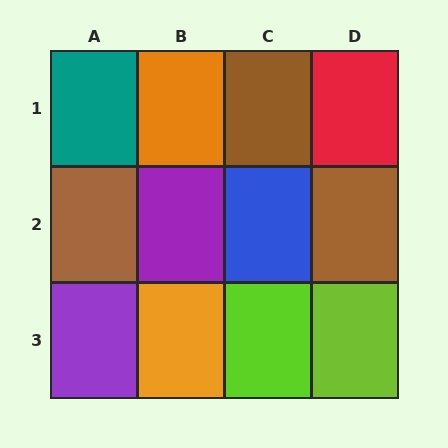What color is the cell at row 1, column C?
Brown.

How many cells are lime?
2 cells are lime.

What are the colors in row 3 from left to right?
Purple, orange, lime, lime.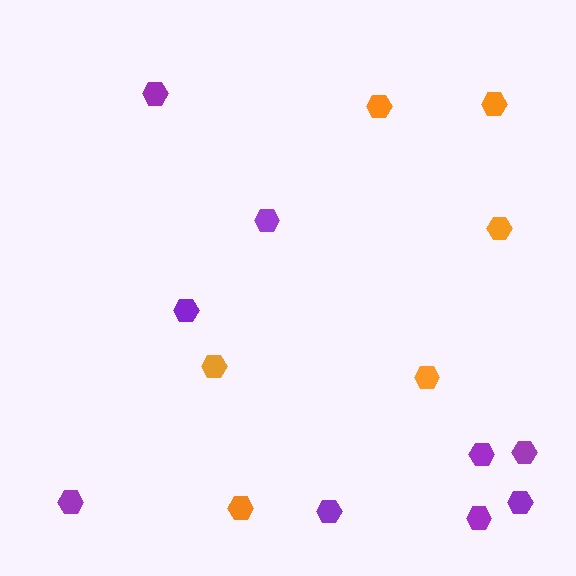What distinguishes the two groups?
There are 2 groups: one group of purple hexagons (9) and one group of orange hexagons (6).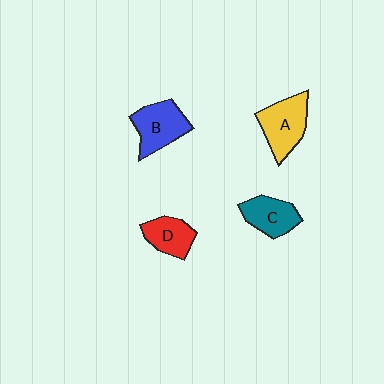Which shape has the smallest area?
Shape D (red).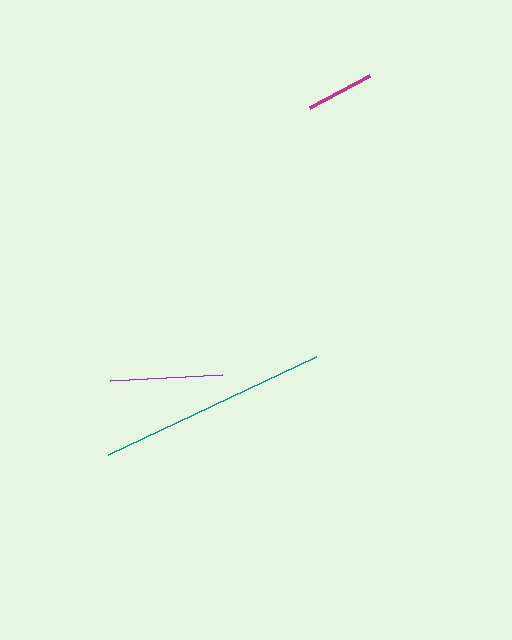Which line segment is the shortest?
The magenta line is the shortest at approximately 67 pixels.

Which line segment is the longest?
The teal line is the longest at approximately 230 pixels.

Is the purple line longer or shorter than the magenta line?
The purple line is longer than the magenta line.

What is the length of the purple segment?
The purple segment is approximately 113 pixels long.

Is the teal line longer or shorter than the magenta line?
The teal line is longer than the magenta line.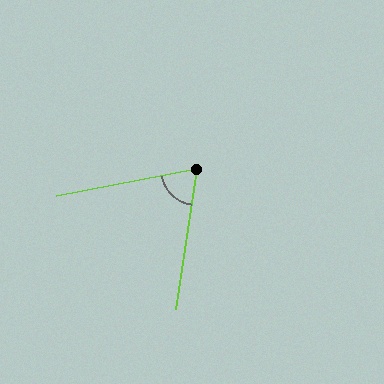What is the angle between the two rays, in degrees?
Approximately 71 degrees.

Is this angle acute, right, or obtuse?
It is acute.